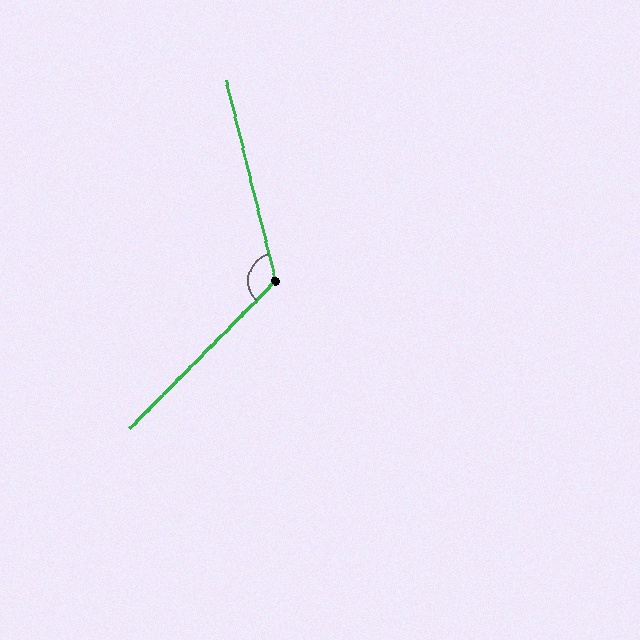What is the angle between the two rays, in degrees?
Approximately 121 degrees.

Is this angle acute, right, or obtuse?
It is obtuse.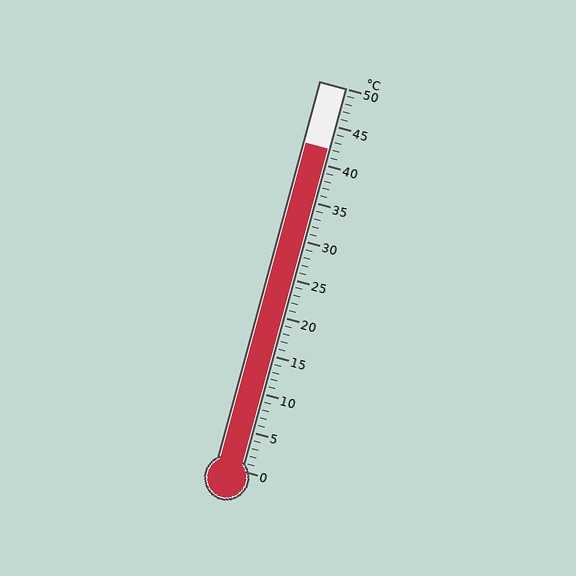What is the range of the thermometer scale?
The thermometer scale ranges from 0°C to 50°C.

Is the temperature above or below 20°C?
The temperature is above 20°C.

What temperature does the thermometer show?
The thermometer shows approximately 42°C.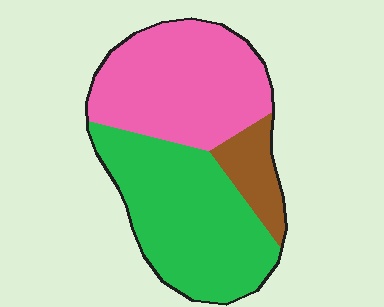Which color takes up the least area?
Brown, at roughly 10%.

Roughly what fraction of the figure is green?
Green takes up about one half (1/2) of the figure.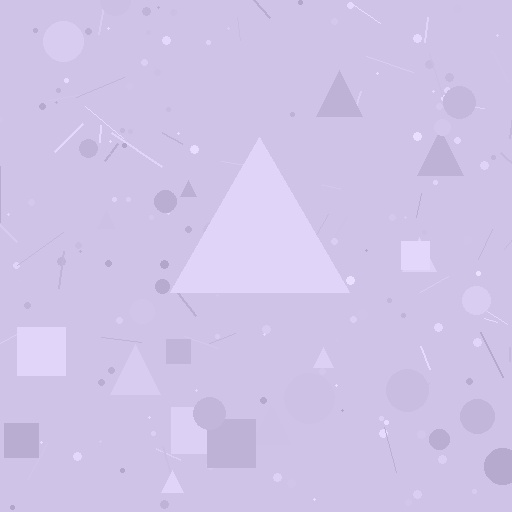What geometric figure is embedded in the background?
A triangle is embedded in the background.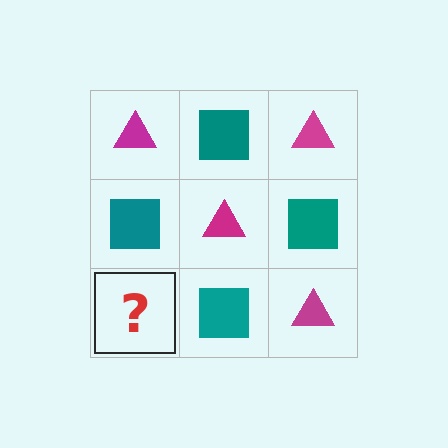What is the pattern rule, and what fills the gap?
The rule is that it alternates magenta triangle and teal square in a checkerboard pattern. The gap should be filled with a magenta triangle.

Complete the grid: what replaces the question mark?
The question mark should be replaced with a magenta triangle.